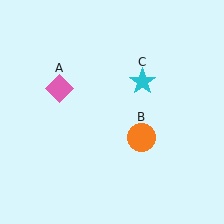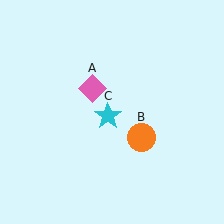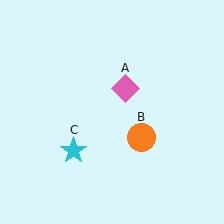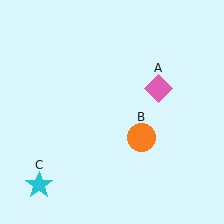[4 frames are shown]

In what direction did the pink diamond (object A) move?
The pink diamond (object A) moved right.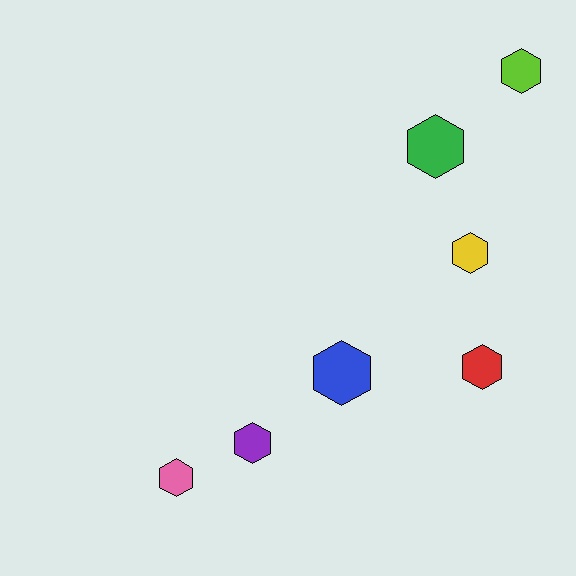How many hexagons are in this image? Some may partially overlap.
There are 7 hexagons.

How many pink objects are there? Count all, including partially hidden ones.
There is 1 pink object.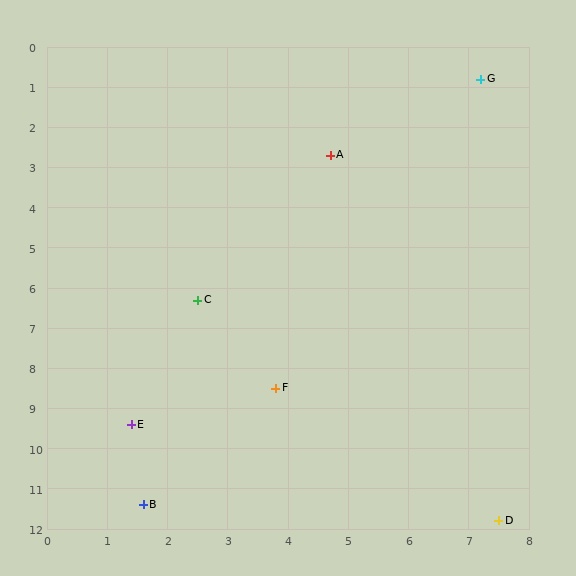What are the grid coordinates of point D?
Point D is at approximately (7.5, 11.8).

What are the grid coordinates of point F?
Point F is at approximately (3.8, 8.5).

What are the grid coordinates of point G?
Point G is at approximately (7.2, 0.8).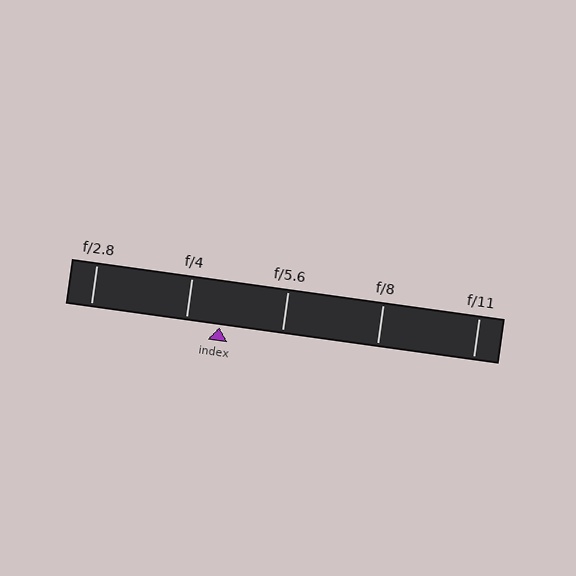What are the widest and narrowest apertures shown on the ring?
The widest aperture shown is f/2.8 and the narrowest is f/11.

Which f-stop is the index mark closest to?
The index mark is closest to f/4.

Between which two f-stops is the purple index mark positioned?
The index mark is between f/4 and f/5.6.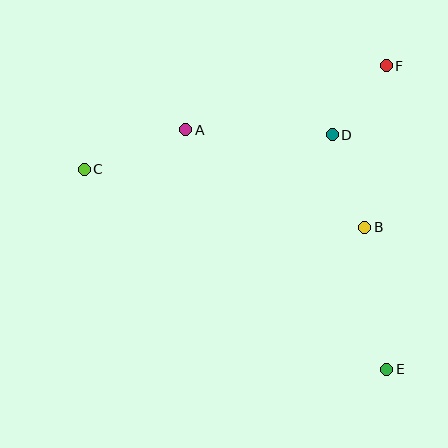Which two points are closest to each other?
Points D and F are closest to each other.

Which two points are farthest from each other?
Points C and E are farthest from each other.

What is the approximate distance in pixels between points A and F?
The distance between A and F is approximately 210 pixels.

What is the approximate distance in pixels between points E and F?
The distance between E and F is approximately 304 pixels.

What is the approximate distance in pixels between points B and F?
The distance between B and F is approximately 163 pixels.